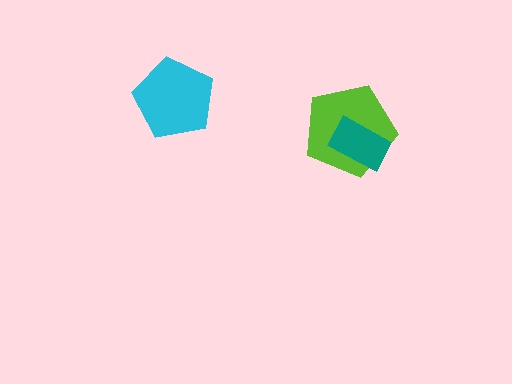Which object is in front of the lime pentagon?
The teal rectangle is in front of the lime pentagon.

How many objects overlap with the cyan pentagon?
0 objects overlap with the cyan pentagon.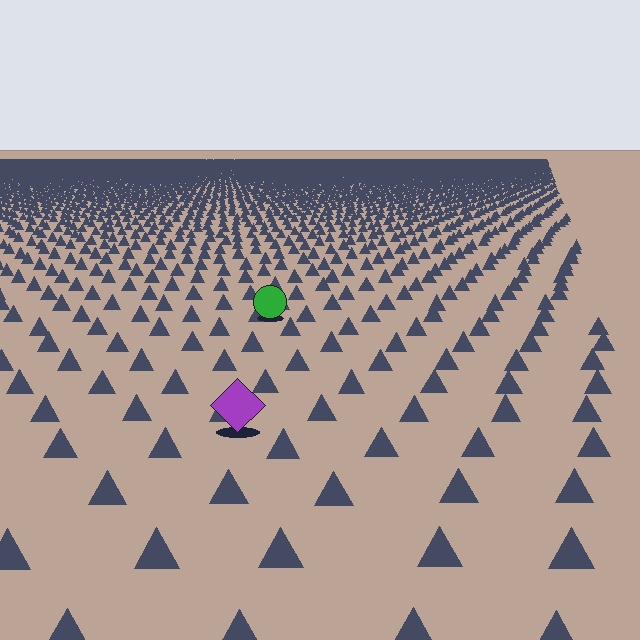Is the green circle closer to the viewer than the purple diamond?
No. The purple diamond is closer — you can tell from the texture gradient: the ground texture is coarser near it.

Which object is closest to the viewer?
The purple diamond is closest. The texture marks near it are larger and more spread out.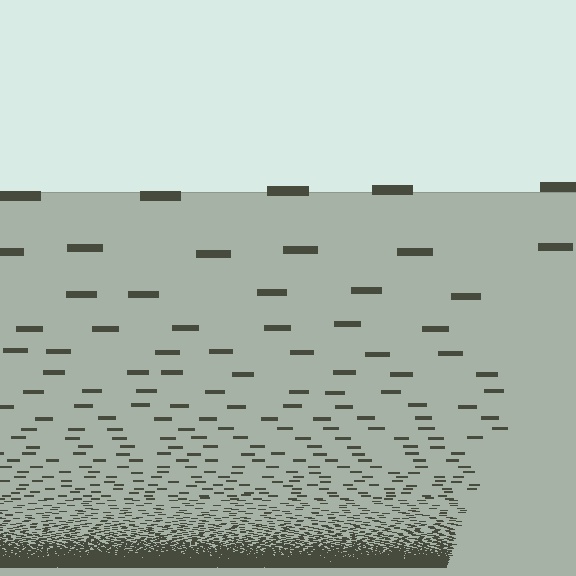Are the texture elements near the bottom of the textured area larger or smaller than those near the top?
Smaller. The gradient is inverted — elements near the bottom are smaller and denser.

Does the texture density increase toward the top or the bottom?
Density increases toward the bottom.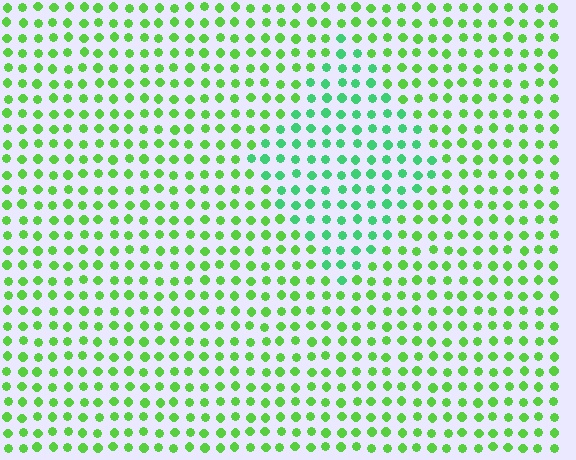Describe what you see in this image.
The image is filled with small lime elements in a uniform arrangement. A diamond-shaped region is visible where the elements are tinted to a slightly different hue, forming a subtle color boundary.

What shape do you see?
I see a diamond.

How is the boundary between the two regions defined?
The boundary is defined purely by a slight shift in hue (about 33 degrees). Spacing, size, and orientation are identical on both sides.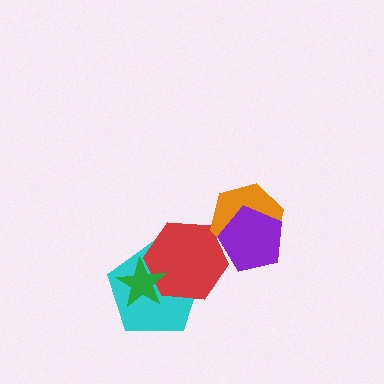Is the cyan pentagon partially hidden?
Yes, it is partially covered by another shape.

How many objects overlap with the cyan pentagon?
2 objects overlap with the cyan pentagon.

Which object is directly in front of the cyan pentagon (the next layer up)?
The red hexagon is directly in front of the cyan pentagon.